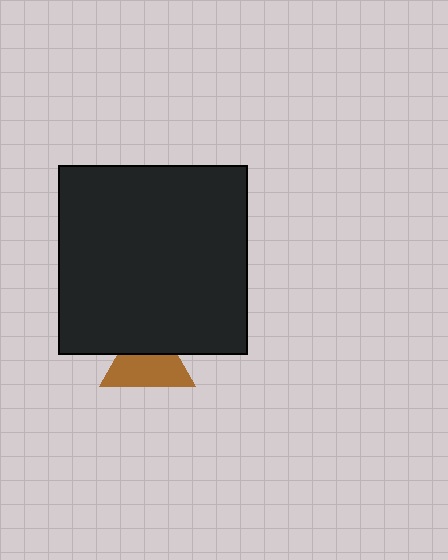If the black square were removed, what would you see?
You would see the complete brown triangle.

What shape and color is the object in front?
The object in front is a black square.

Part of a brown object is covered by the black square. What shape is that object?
It is a triangle.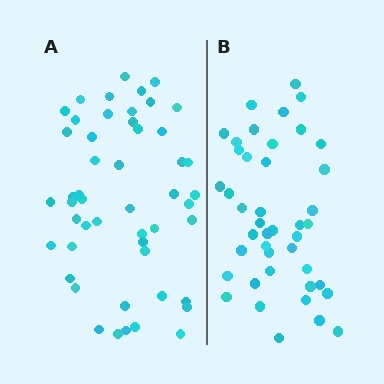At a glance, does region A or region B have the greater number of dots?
Region A (the left region) has more dots.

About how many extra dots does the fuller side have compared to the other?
Region A has roughly 8 or so more dots than region B.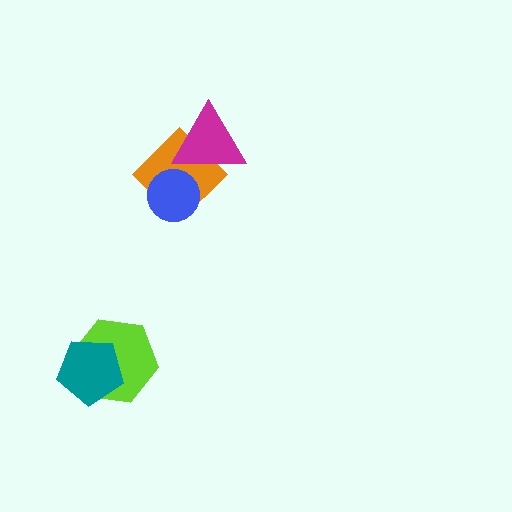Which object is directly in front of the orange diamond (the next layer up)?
The blue circle is directly in front of the orange diamond.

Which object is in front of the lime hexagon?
The teal pentagon is in front of the lime hexagon.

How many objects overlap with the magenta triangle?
1 object overlaps with the magenta triangle.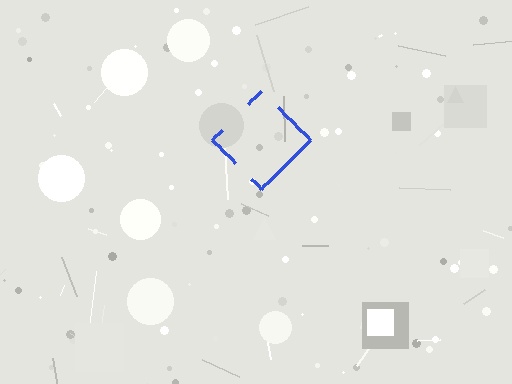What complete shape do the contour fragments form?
The contour fragments form a diamond.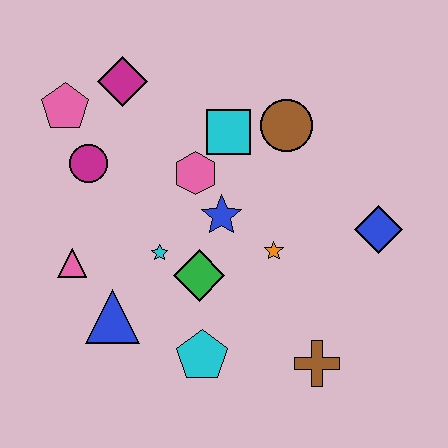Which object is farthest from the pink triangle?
The blue diamond is farthest from the pink triangle.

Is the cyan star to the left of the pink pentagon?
No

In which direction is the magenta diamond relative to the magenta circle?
The magenta diamond is above the magenta circle.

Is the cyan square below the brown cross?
No